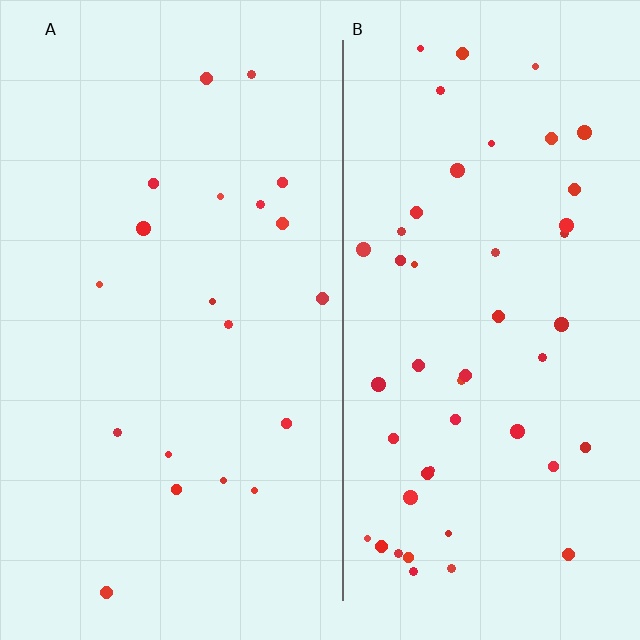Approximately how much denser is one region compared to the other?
Approximately 2.5× — region B over region A.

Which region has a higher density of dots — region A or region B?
B (the right).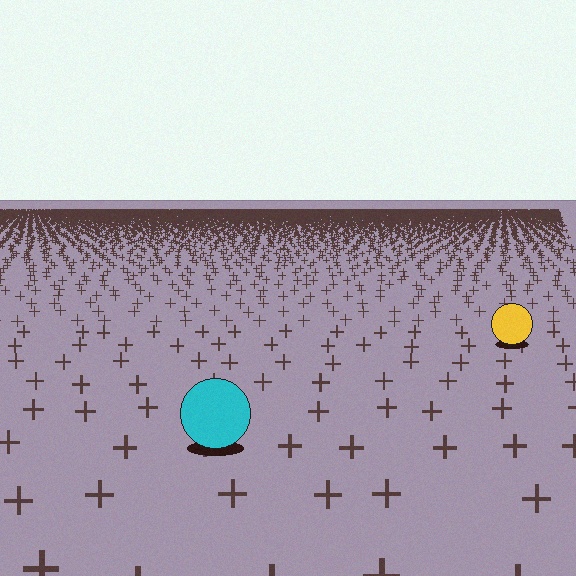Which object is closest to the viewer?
The cyan circle is closest. The texture marks near it are larger and more spread out.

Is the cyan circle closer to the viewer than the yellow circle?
Yes. The cyan circle is closer — you can tell from the texture gradient: the ground texture is coarser near it.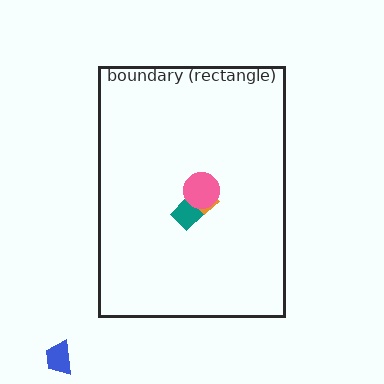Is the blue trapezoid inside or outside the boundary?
Outside.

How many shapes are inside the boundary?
3 inside, 1 outside.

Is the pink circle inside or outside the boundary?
Inside.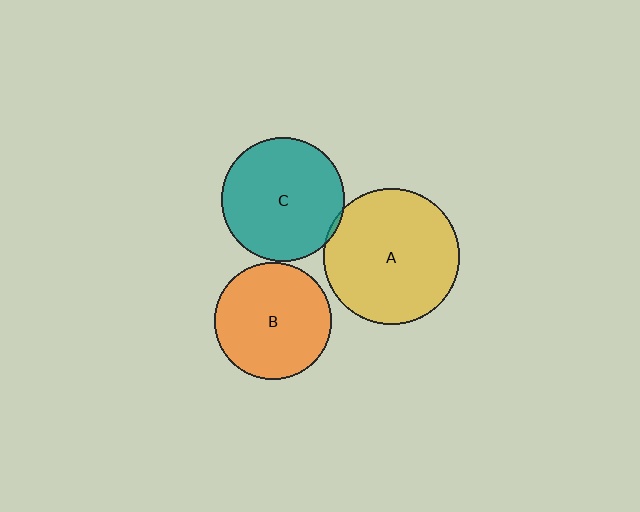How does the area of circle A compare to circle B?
Approximately 1.4 times.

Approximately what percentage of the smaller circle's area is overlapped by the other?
Approximately 5%.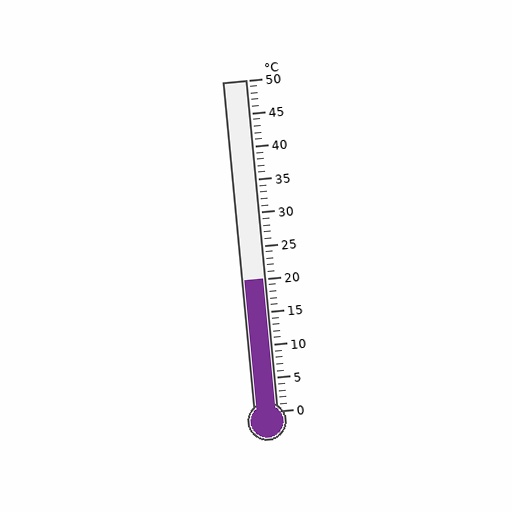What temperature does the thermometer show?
The thermometer shows approximately 20°C.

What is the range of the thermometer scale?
The thermometer scale ranges from 0°C to 50°C.